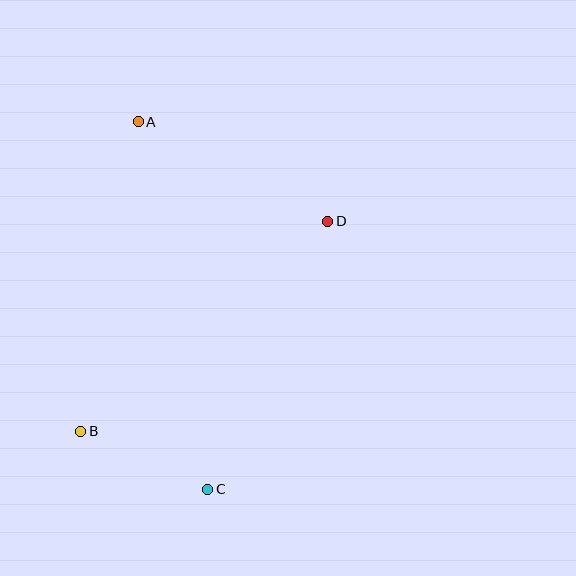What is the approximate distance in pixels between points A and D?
The distance between A and D is approximately 214 pixels.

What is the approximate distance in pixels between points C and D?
The distance between C and D is approximately 293 pixels.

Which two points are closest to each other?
Points B and C are closest to each other.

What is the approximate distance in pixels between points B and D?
The distance between B and D is approximately 324 pixels.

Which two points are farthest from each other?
Points A and C are farthest from each other.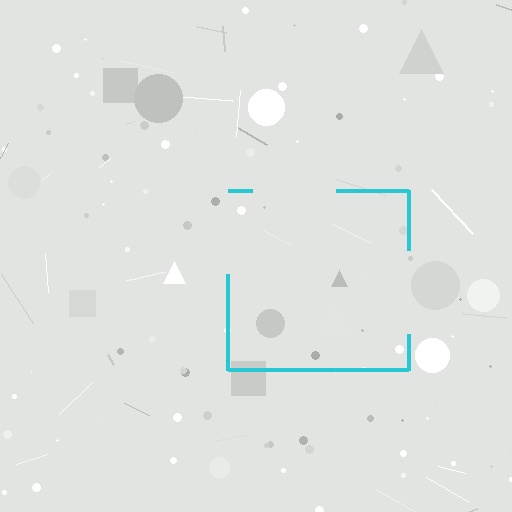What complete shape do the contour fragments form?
The contour fragments form a square.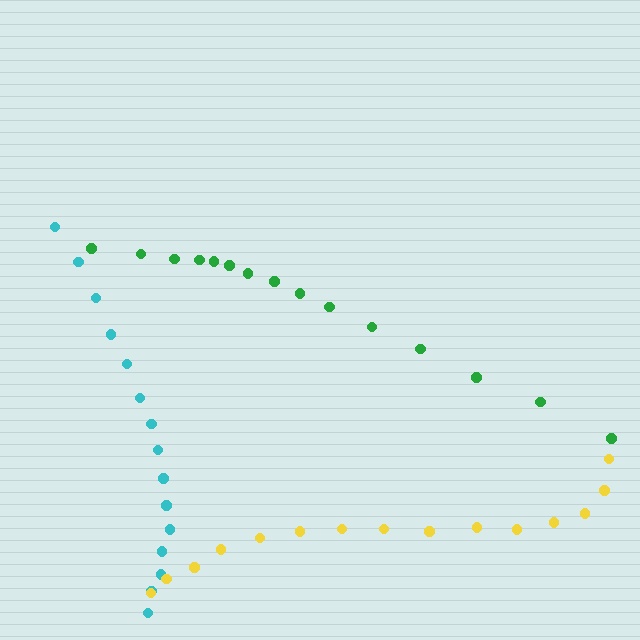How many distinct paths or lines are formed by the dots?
There are 3 distinct paths.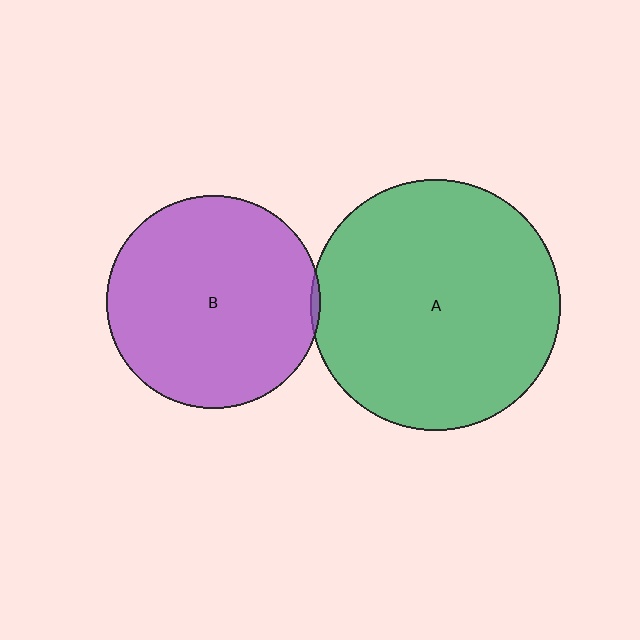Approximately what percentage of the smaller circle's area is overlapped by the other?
Approximately 5%.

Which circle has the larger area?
Circle A (green).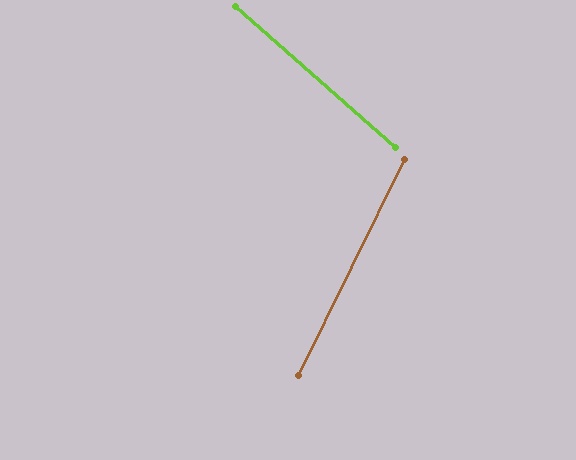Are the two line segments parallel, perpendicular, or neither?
Neither parallel nor perpendicular — they differ by about 75°.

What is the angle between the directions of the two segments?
Approximately 75 degrees.